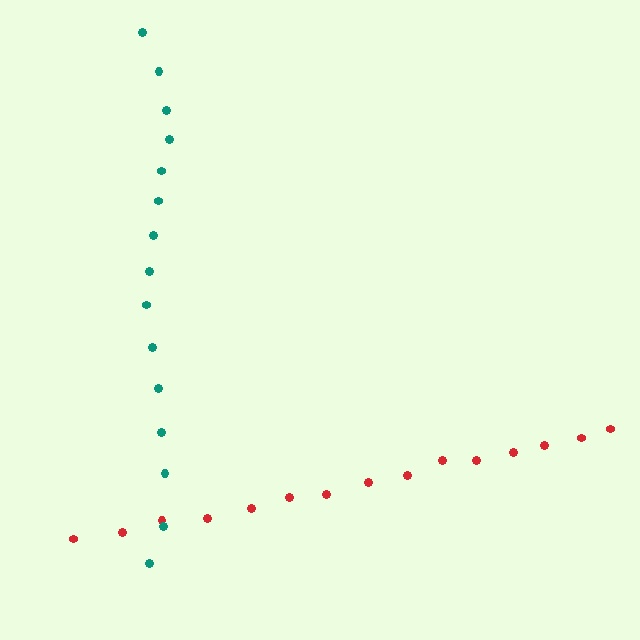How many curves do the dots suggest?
There are 2 distinct paths.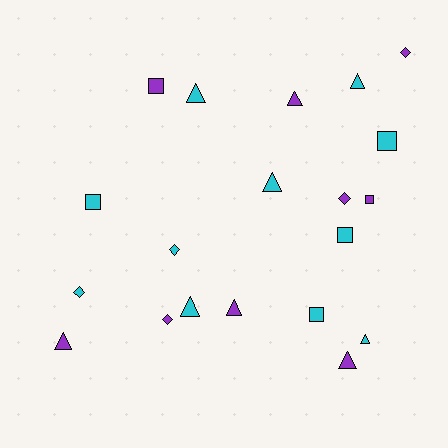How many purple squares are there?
There are 2 purple squares.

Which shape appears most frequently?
Triangle, with 9 objects.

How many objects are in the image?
There are 20 objects.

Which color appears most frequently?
Cyan, with 11 objects.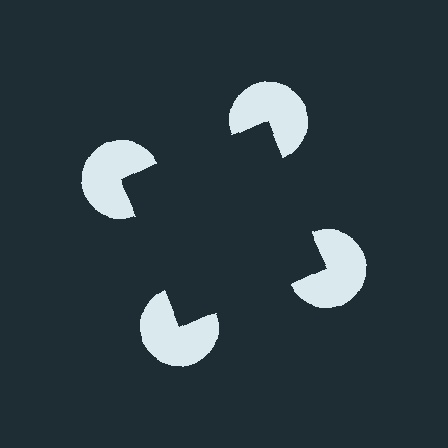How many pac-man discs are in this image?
There are 4 — one at each vertex of the illusory square.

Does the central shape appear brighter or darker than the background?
It typically appears slightly darker than the background, even though no actual brightness change is drawn.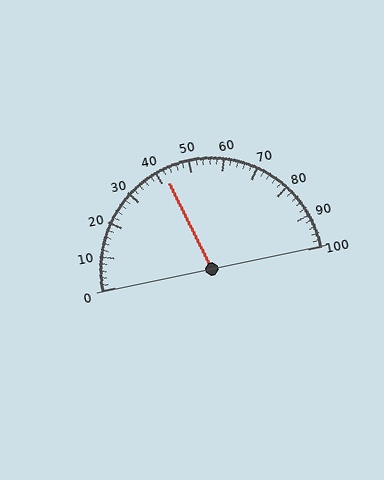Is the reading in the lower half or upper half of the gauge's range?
The reading is in the lower half of the range (0 to 100).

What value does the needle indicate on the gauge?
The needle indicates approximately 42.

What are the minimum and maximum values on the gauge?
The gauge ranges from 0 to 100.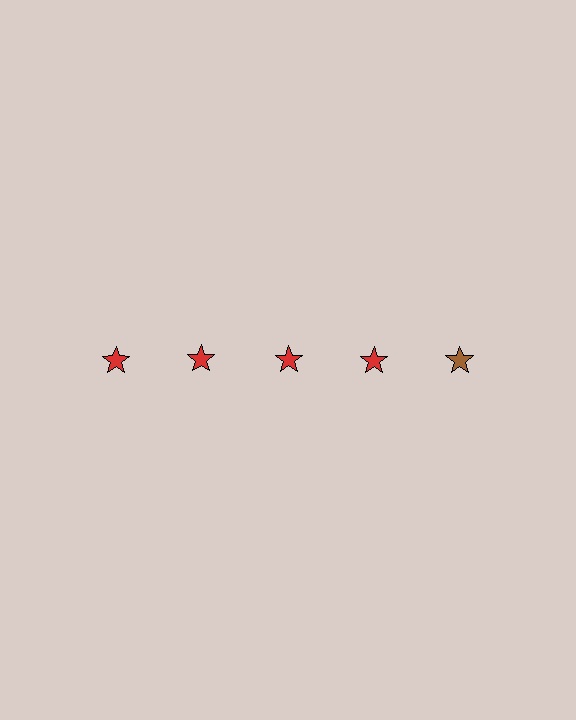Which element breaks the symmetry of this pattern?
The brown star in the top row, rightmost column breaks the symmetry. All other shapes are red stars.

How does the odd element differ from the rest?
It has a different color: brown instead of red.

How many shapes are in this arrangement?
There are 5 shapes arranged in a grid pattern.